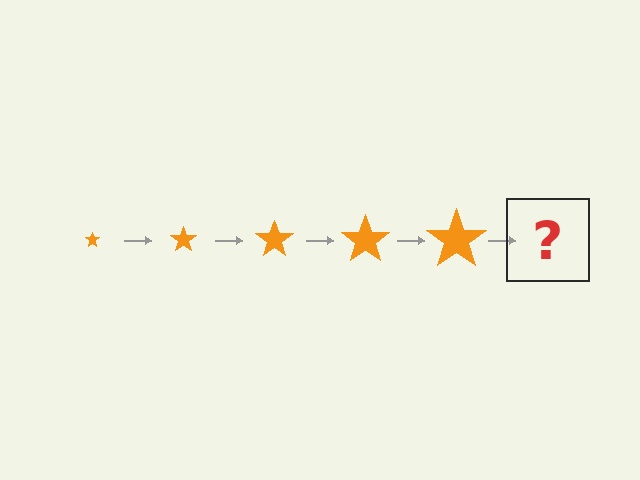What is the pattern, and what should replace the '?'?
The pattern is that the star gets progressively larger each step. The '?' should be an orange star, larger than the previous one.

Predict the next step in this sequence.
The next step is an orange star, larger than the previous one.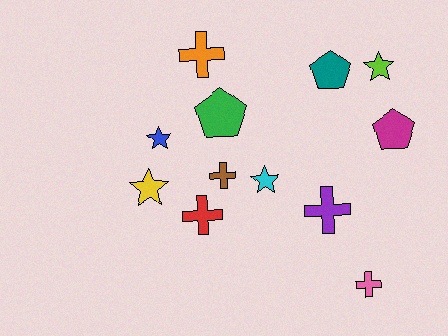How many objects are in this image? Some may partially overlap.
There are 12 objects.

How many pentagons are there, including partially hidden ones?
There are 3 pentagons.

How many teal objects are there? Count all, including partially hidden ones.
There is 1 teal object.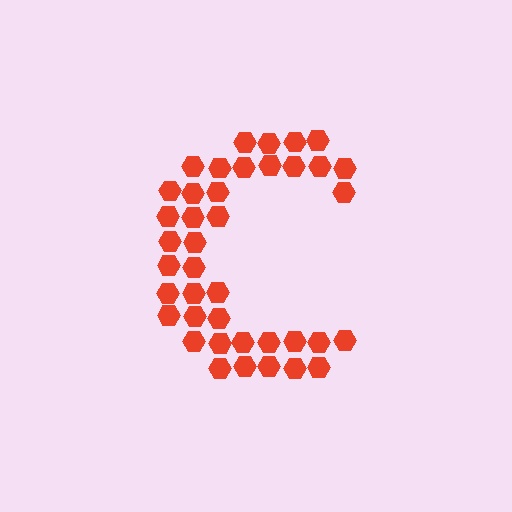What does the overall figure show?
The overall figure shows the letter C.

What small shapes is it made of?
It is made of small hexagons.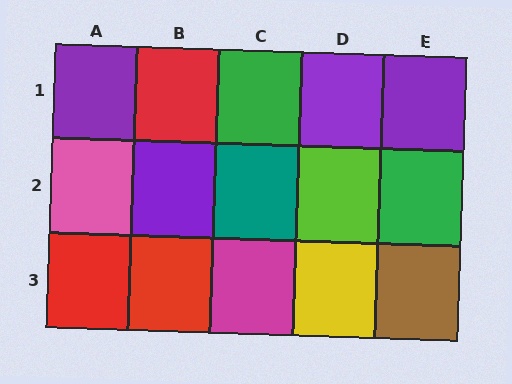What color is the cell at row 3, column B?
Red.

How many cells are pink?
1 cell is pink.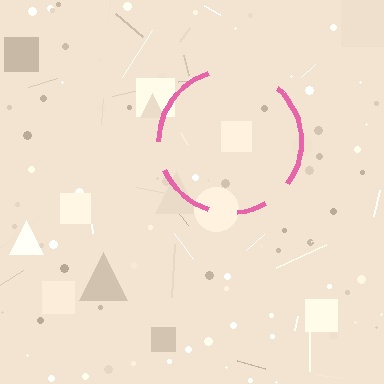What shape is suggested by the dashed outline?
The dashed outline suggests a circle.